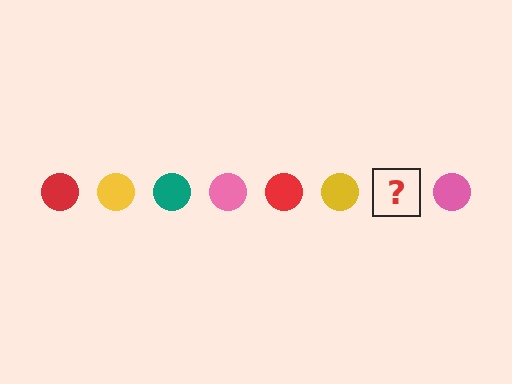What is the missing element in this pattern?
The missing element is a teal circle.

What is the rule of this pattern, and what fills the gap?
The rule is that the pattern cycles through red, yellow, teal, pink circles. The gap should be filled with a teal circle.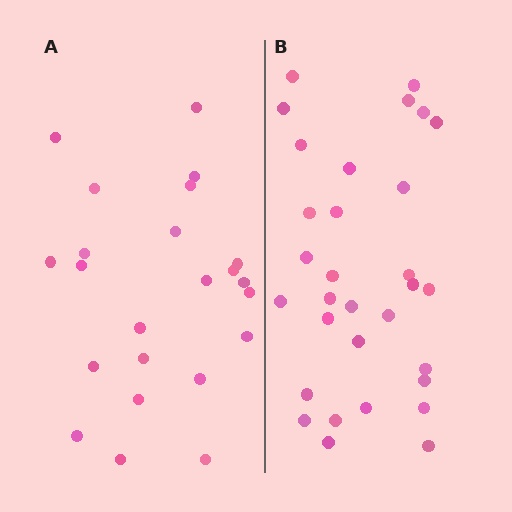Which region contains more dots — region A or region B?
Region B (the right region) has more dots.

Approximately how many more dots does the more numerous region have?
Region B has roughly 8 or so more dots than region A.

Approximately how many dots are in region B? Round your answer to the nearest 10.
About 30 dots. (The exact count is 31, which rounds to 30.)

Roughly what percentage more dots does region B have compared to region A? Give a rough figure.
About 35% more.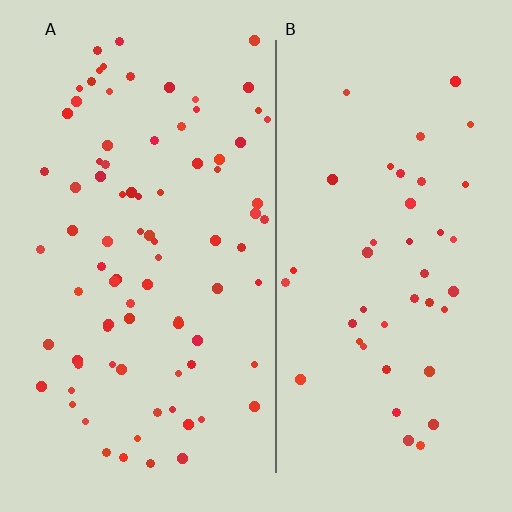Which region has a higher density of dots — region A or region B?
A (the left).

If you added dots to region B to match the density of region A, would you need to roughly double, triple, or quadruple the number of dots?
Approximately double.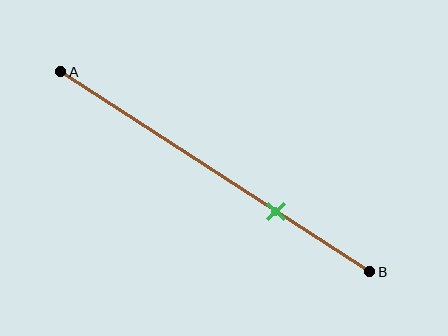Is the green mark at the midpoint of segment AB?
No, the mark is at about 70% from A, not at the 50% midpoint.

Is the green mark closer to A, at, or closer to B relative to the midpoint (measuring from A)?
The green mark is closer to point B than the midpoint of segment AB.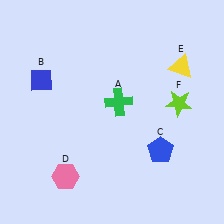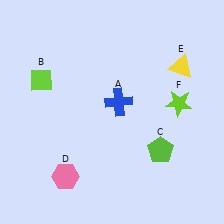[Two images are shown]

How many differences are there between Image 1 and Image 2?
There are 3 differences between the two images.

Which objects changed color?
A changed from green to blue. B changed from blue to lime. C changed from blue to lime.